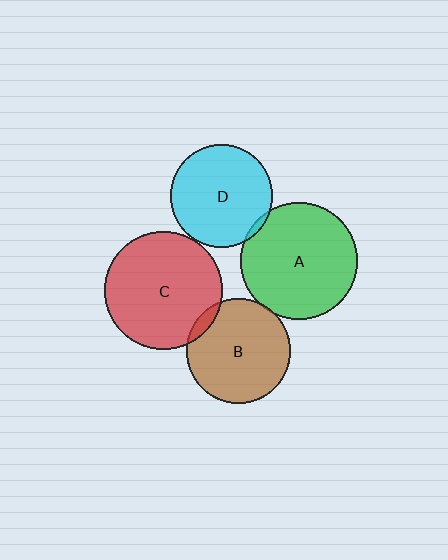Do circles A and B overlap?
Yes.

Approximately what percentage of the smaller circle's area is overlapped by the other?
Approximately 5%.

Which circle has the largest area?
Circle C (red).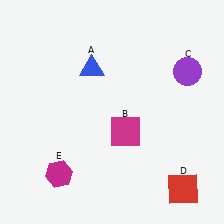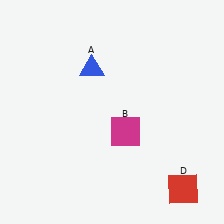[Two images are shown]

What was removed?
The magenta hexagon (E), the purple circle (C) were removed in Image 2.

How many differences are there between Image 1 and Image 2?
There are 2 differences between the two images.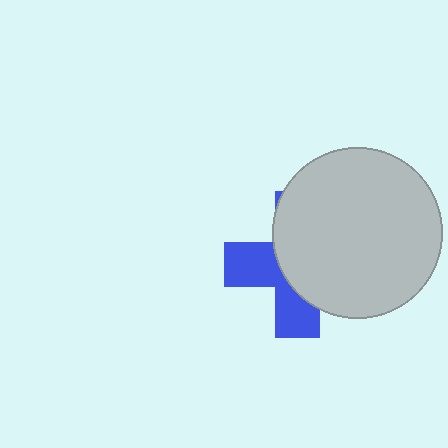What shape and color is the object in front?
The object in front is a light gray circle.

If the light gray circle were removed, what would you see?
You would see the complete blue cross.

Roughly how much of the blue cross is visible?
A small part of it is visible (roughly 40%).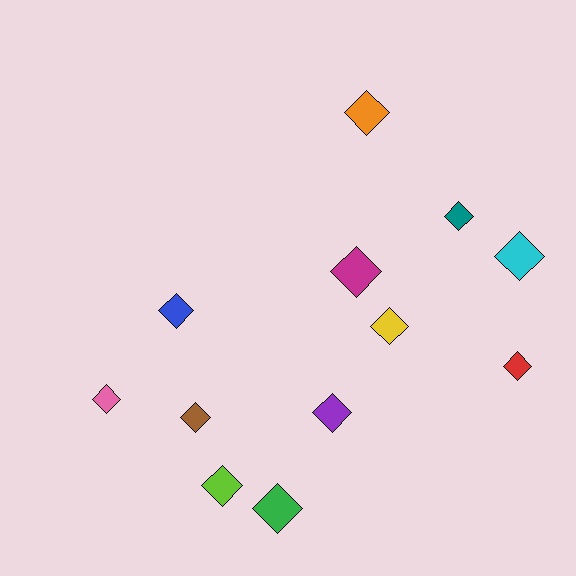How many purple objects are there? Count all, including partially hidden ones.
There is 1 purple object.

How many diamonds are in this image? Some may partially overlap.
There are 12 diamonds.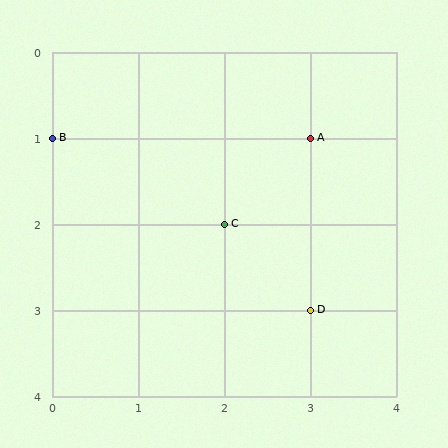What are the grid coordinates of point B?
Point B is at grid coordinates (0, 1).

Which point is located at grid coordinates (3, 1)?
Point A is at (3, 1).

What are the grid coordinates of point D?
Point D is at grid coordinates (3, 3).